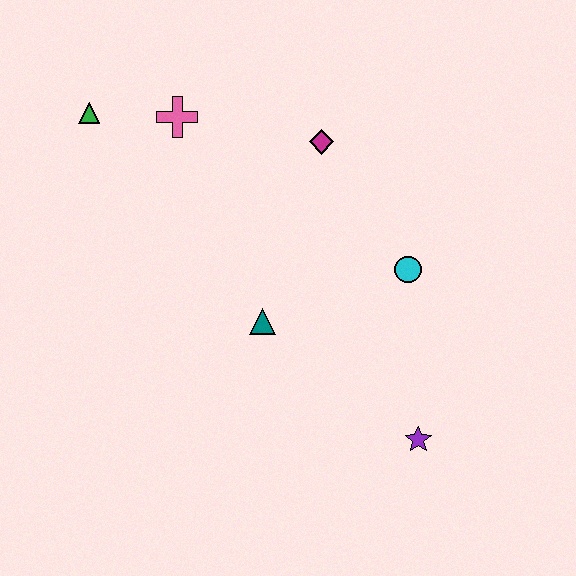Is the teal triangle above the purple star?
Yes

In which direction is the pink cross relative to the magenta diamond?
The pink cross is to the left of the magenta diamond.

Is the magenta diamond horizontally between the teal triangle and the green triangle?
No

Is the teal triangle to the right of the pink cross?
Yes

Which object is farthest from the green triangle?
The purple star is farthest from the green triangle.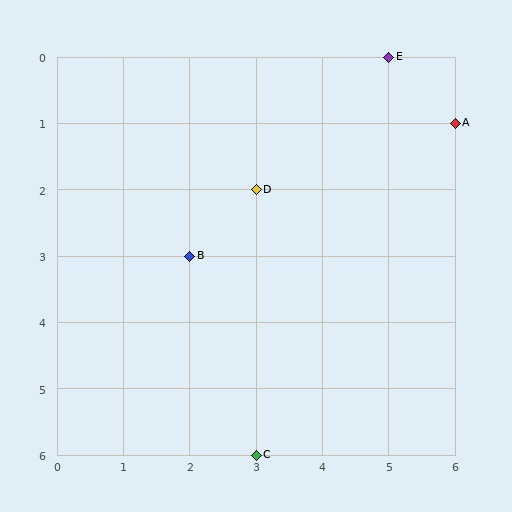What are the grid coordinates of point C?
Point C is at grid coordinates (3, 6).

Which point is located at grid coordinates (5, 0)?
Point E is at (5, 0).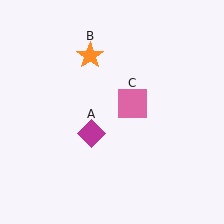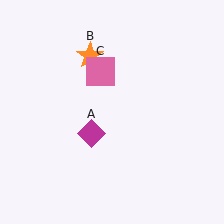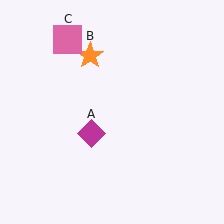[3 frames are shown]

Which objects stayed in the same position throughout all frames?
Magenta diamond (object A) and orange star (object B) remained stationary.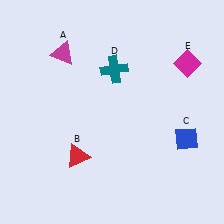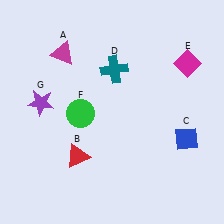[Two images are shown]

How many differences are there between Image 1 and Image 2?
There are 2 differences between the two images.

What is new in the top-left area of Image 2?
A purple star (G) was added in the top-left area of Image 2.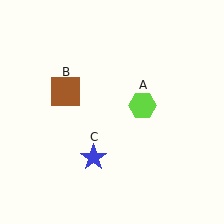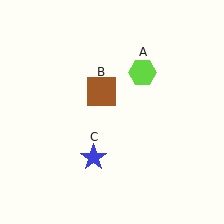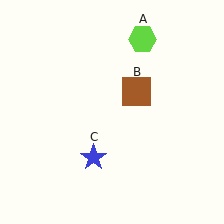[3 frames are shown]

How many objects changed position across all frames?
2 objects changed position: lime hexagon (object A), brown square (object B).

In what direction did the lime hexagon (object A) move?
The lime hexagon (object A) moved up.